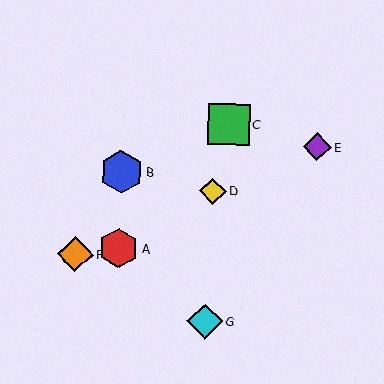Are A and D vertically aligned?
No, A is at x≈119 and D is at x≈213.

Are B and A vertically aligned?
Yes, both are at x≈122.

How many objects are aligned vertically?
2 objects (A, B) are aligned vertically.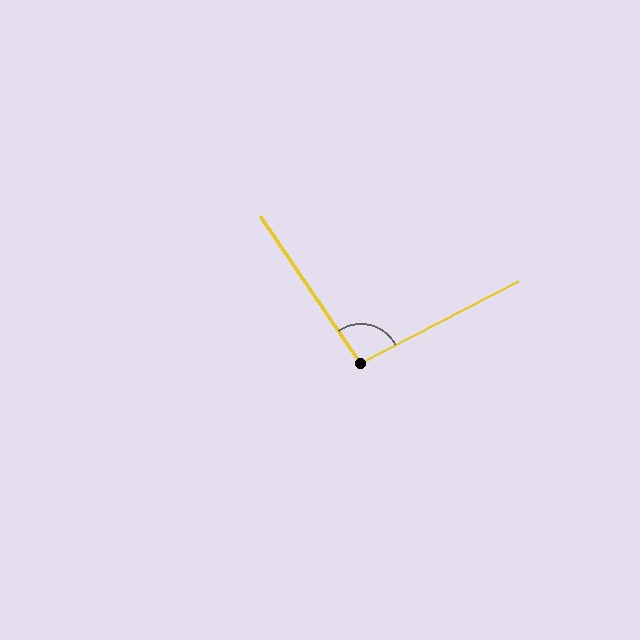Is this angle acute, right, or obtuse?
It is obtuse.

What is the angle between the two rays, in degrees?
Approximately 97 degrees.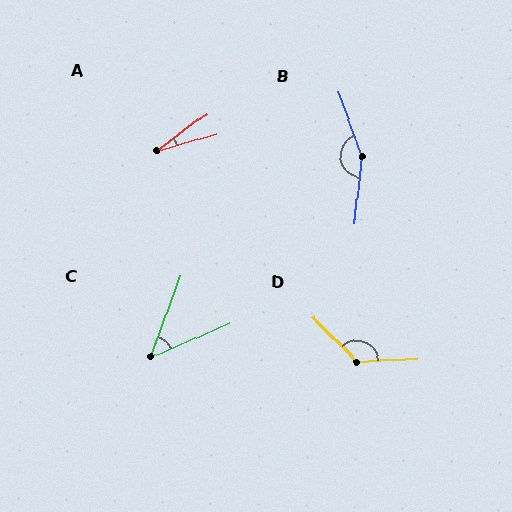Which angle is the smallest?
A, at approximately 20 degrees.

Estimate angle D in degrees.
Approximately 132 degrees.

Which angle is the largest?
B, at approximately 153 degrees.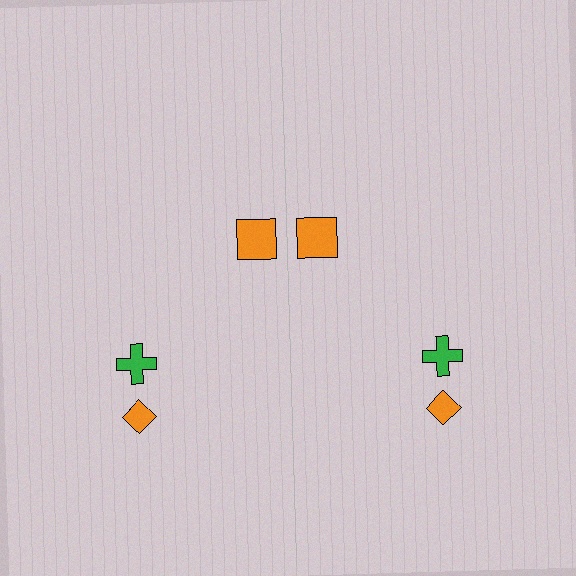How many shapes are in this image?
There are 6 shapes in this image.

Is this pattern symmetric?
Yes, this pattern has bilateral (reflection) symmetry.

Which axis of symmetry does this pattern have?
The pattern has a vertical axis of symmetry running through the center of the image.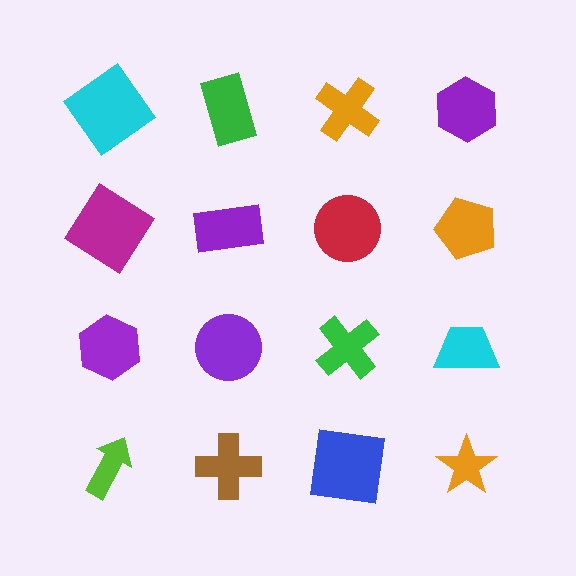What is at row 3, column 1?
A purple hexagon.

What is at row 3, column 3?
A green cross.